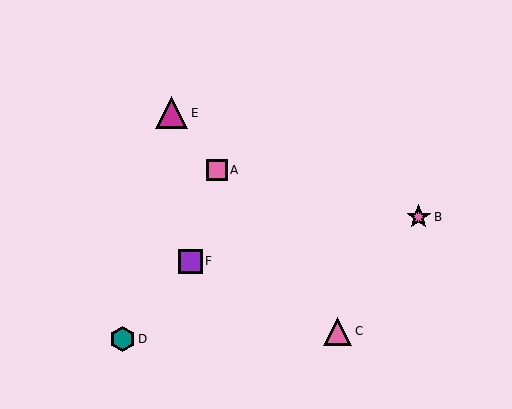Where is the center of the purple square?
The center of the purple square is at (190, 261).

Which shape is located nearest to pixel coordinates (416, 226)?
The pink star (labeled B) at (419, 217) is nearest to that location.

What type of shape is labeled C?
Shape C is a pink triangle.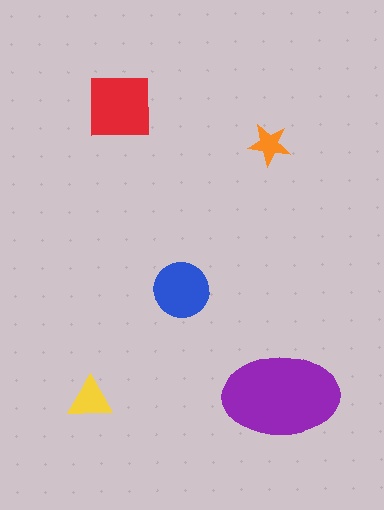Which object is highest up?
The red square is topmost.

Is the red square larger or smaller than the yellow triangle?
Larger.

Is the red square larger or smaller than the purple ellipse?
Smaller.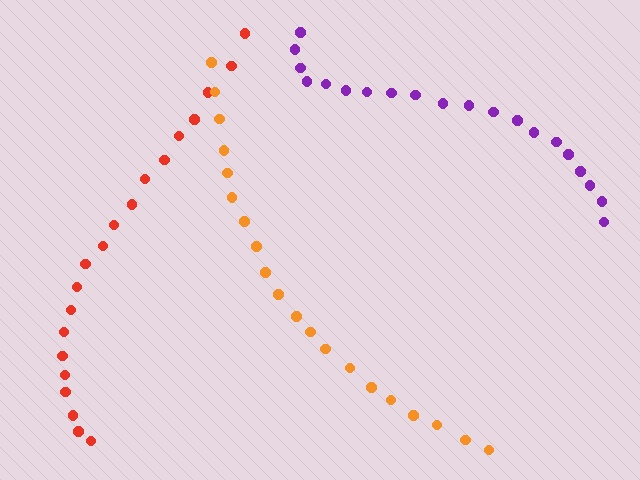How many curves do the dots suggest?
There are 3 distinct paths.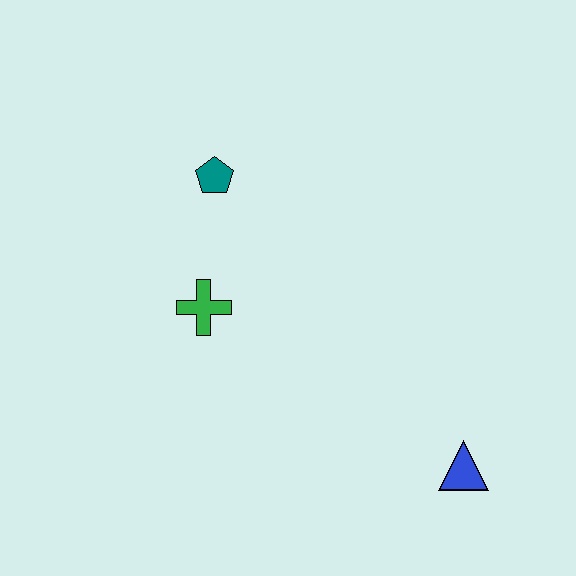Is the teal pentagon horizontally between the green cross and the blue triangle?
Yes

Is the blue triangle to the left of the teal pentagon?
No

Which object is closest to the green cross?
The teal pentagon is closest to the green cross.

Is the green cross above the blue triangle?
Yes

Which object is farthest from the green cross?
The blue triangle is farthest from the green cross.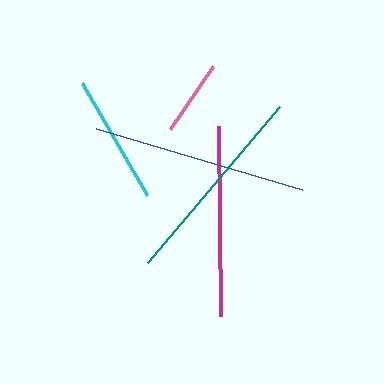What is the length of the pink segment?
The pink segment is approximately 77 pixels long.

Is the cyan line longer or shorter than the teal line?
The teal line is longer than the cyan line.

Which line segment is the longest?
The blue line is the longest at approximately 215 pixels.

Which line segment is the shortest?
The pink line is the shortest at approximately 77 pixels.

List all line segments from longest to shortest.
From longest to shortest: blue, teal, magenta, cyan, pink.